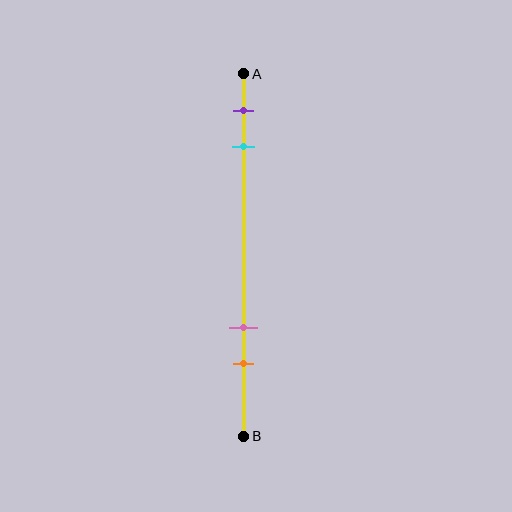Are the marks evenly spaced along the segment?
No, the marks are not evenly spaced.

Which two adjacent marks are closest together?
The purple and cyan marks are the closest adjacent pair.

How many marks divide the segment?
There are 4 marks dividing the segment.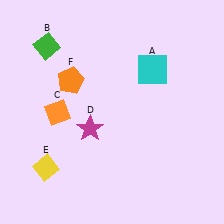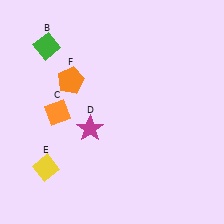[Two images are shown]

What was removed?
The cyan square (A) was removed in Image 2.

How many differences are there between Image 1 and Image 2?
There is 1 difference between the two images.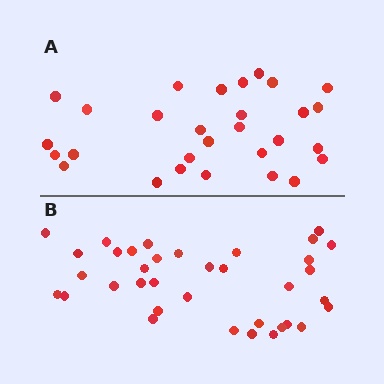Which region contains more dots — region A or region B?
Region B (the bottom region) has more dots.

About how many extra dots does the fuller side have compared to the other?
Region B has roughly 8 or so more dots than region A.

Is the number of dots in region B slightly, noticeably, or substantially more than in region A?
Region B has only slightly more — the two regions are fairly close. The ratio is roughly 1.2 to 1.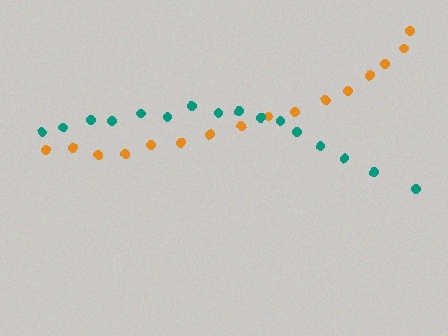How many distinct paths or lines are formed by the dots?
There are 2 distinct paths.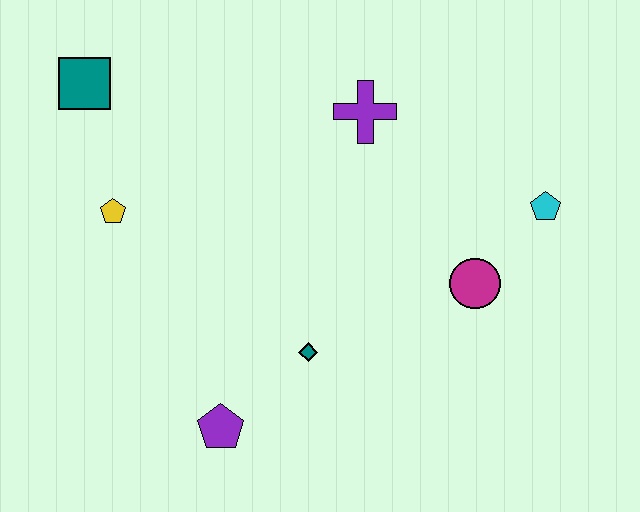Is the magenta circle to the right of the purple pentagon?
Yes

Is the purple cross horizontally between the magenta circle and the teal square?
Yes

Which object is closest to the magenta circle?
The cyan pentagon is closest to the magenta circle.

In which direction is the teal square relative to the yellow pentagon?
The teal square is above the yellow pentagon.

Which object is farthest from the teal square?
The cyan pentagon is farthest from the teal square.